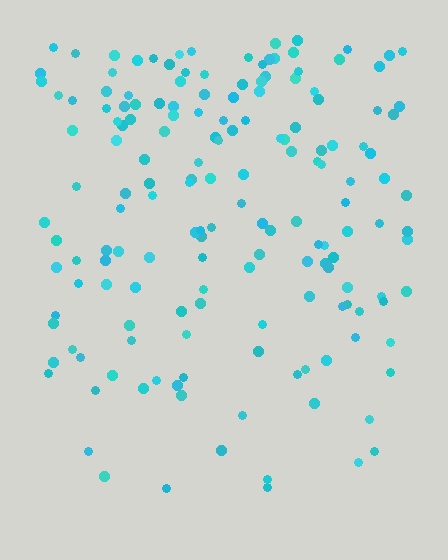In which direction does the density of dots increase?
From bottom to top, with the top side densest.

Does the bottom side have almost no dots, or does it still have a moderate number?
Still a moderate number, just noticeably fewer than the top.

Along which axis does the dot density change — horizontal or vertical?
Vertical.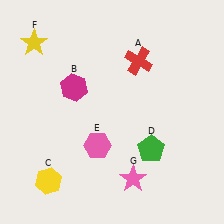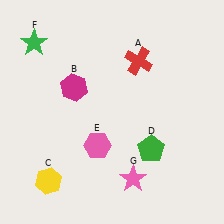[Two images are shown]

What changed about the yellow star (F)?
In Image 1, F is yellow. In Image 2, it changed to green.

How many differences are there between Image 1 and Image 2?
There is 1 difference between the two images.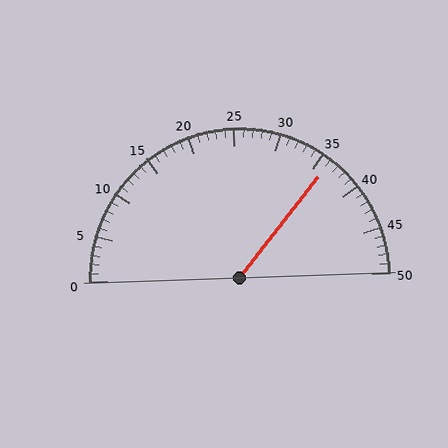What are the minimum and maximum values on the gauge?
The gauge ranges from 0 to 50.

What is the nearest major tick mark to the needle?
The nearest major tick mark is 35.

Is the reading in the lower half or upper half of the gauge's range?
The reading is in the upper half of the range (0 to 50).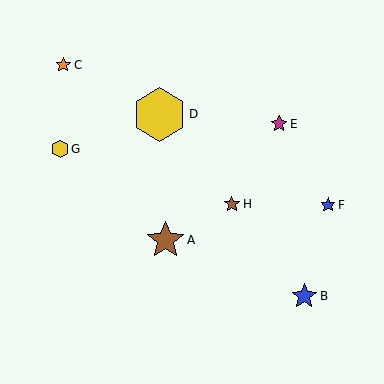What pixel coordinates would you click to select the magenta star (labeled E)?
Click at (279, 124) to select the magenta star E.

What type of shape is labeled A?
Shape A is a brown star.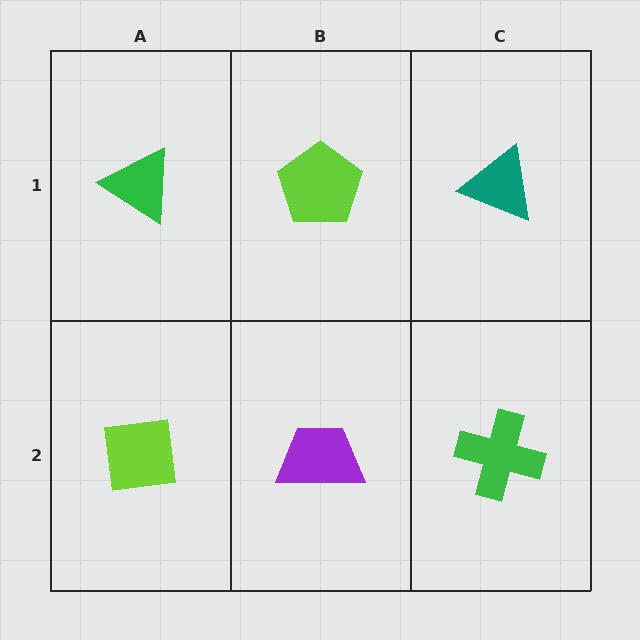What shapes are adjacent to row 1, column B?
A purple trapezoid (row 2, column B), a green triangle (row 1, column A), a teal triangle (row 1, column C).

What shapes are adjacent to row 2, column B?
A lime pentagon (row 1, column B), a lime square (row 2, column A), a green cross (row 2, column C).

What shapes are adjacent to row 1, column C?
A green cross (row 2, column C), a lime pentagon (row 1, column B).